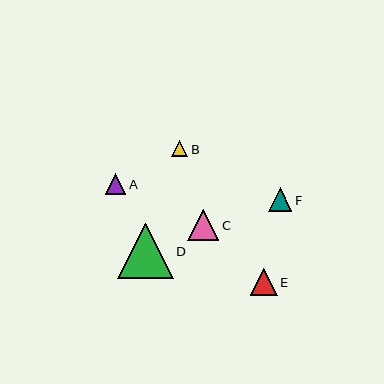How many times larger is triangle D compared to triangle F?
Triangle D is approximately 2.3 times the size of triangle F.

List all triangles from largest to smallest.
From largest to smallest: D, C, E, F, A, B.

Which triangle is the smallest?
Triangle B is the smallest with a size of approximately 16 pixels.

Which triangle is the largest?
Triangle D is the largest with a size of approximately 55 pixels.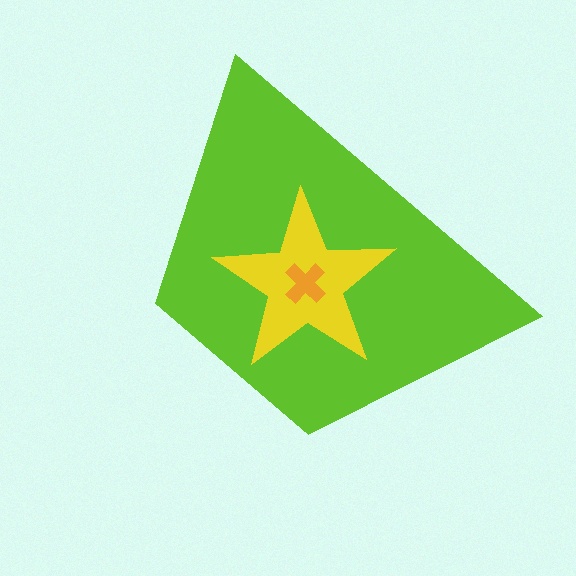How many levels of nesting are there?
3.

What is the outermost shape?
The lime trapezoid.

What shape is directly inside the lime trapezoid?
The yellow star.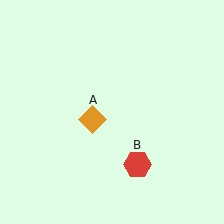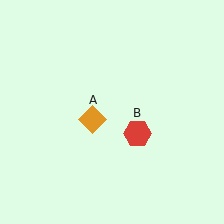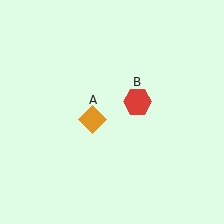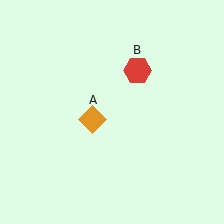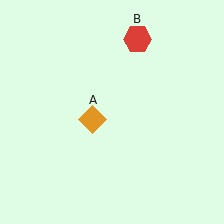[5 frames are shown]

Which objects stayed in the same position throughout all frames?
Orange diamond (object A) remained stationary.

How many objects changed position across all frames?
1 object changed position: red hexagon (object B).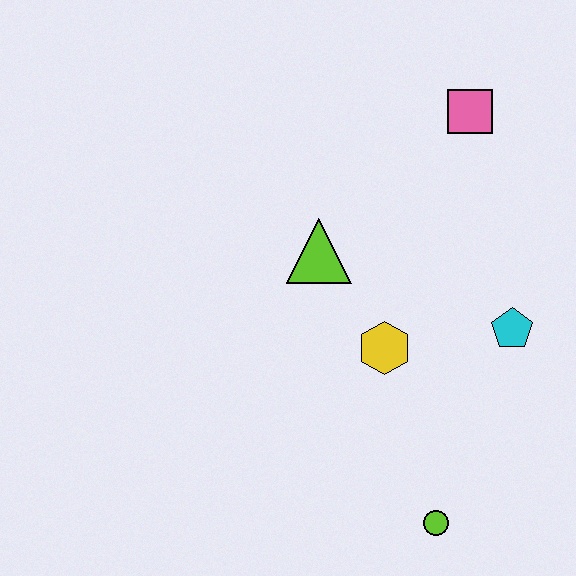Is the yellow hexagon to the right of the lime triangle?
Yes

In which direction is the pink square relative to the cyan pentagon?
The pink square is above the cyan pentagon.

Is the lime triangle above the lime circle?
Yes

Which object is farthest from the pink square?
The lime circle is farthest from the pink square.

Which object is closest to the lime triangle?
The yellow hexagon is closest to the lime triangle.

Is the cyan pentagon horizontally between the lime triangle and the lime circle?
No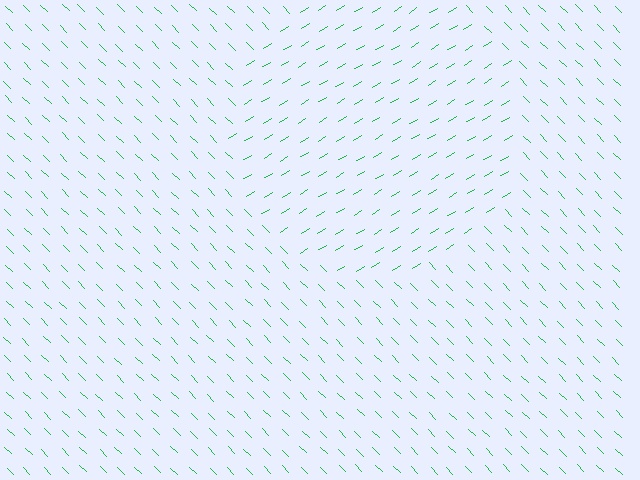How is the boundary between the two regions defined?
The boundary is defined purely by a change in line orientation (approximately 76 degrees difference). All lines are the same color and thickness.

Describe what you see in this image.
The image is filled with small green line segments. A circle region in the image has lines oriented differently from the surrounding lines, creating a visible texture boundary.